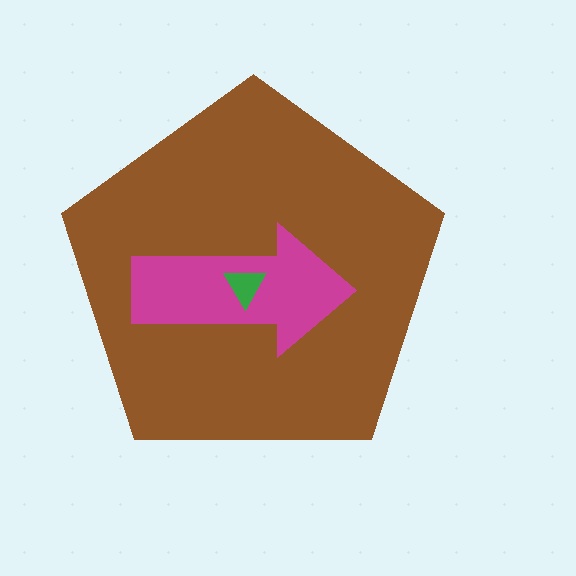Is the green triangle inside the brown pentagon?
Yes.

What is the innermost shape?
The green triangle.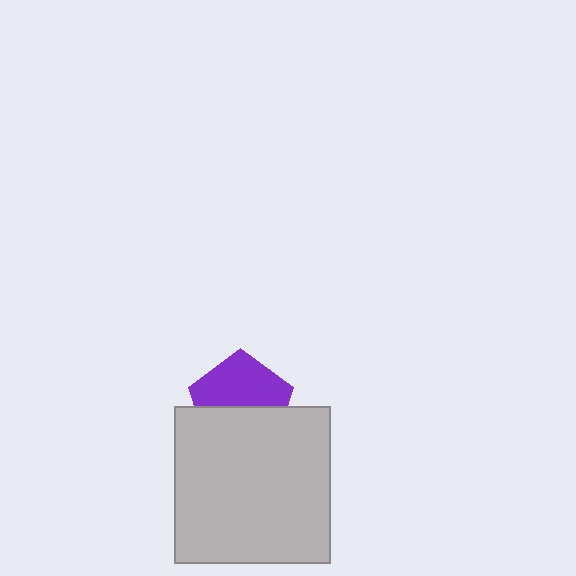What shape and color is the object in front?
The object in front is a light gray square.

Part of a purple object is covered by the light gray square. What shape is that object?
It is a pentagon.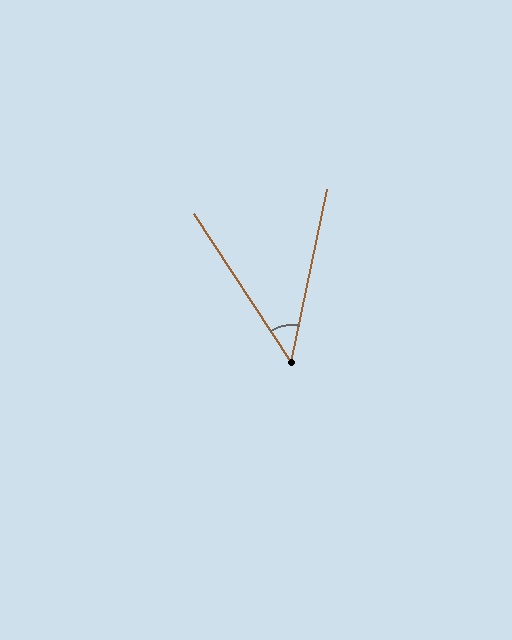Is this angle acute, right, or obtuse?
It is acute.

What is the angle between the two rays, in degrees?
Approximately 45 degrees.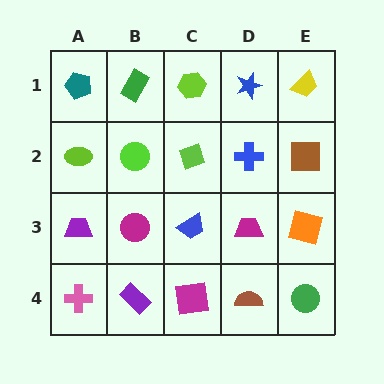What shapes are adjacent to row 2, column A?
A teal pentagon (row 1, column A), a purple trapezoid (row 3, column A), a lime circle (row 2, column B).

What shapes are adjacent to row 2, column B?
A green rectangle (row 1, column B), a magenta circle (row 3, column B), a lime ellipse (row 2, column A), a lime diamond (row 2, column C).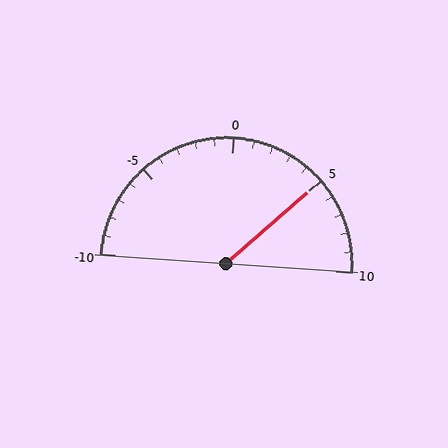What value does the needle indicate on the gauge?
The needle indicates approximately 5.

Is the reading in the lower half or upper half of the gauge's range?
The reading is in the upper half of the range (-10 to 10).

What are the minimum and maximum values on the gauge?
The gauge ranges from -10 to 10.